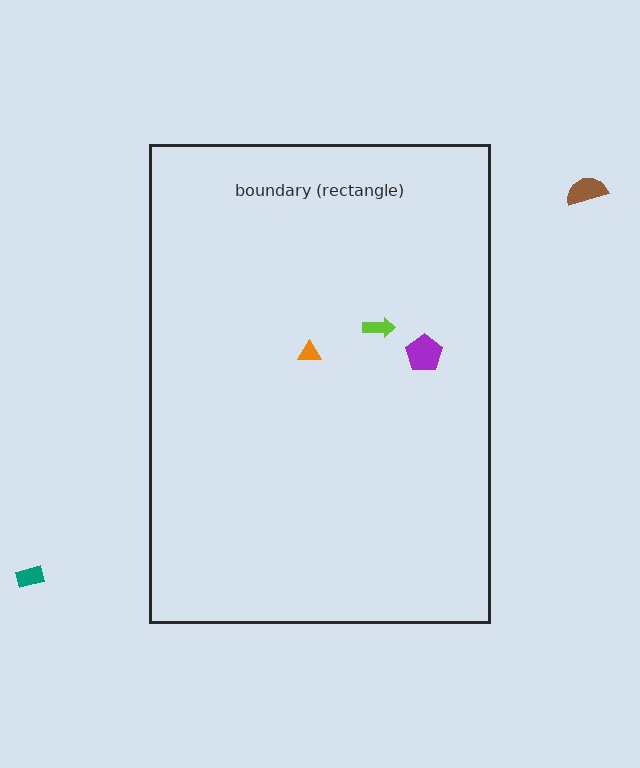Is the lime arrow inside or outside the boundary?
Inside.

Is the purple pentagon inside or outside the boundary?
Inside.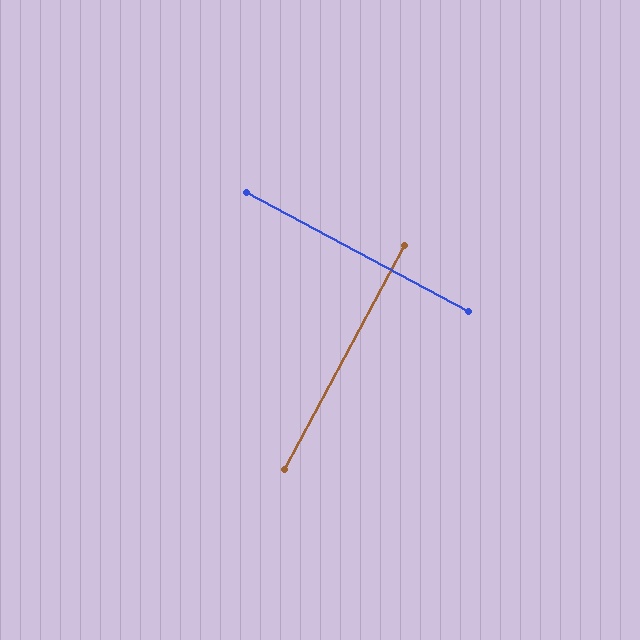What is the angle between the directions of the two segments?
Approximately 90 degrees.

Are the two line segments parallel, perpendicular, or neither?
Perpendicular — they meet at approximately 90°.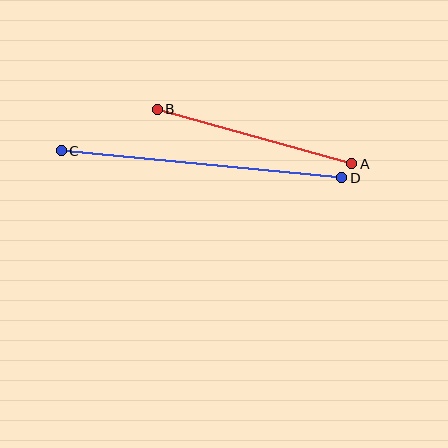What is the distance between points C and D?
The distance is approximately 281 pixels.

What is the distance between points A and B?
The distance is approximately 202 pixels.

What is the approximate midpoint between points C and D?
The midpoint is at approximately (202, 164) pixels.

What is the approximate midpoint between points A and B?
The midpoint is at approximately (254, 137) pixels.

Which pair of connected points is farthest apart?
Points C and D are farthest apart.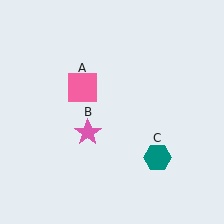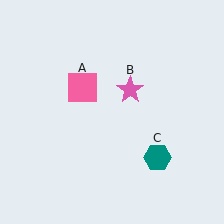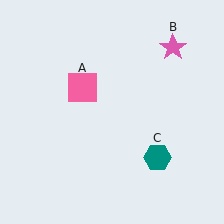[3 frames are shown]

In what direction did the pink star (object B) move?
The pink star (object B) moved up and to the right.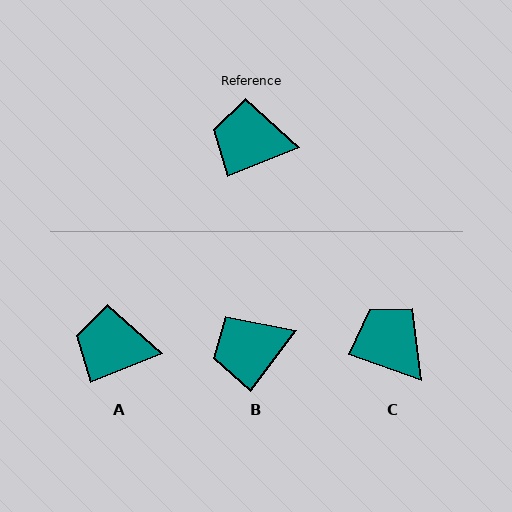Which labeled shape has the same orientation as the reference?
A.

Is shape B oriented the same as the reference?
No, it is off by about 31 degrees.